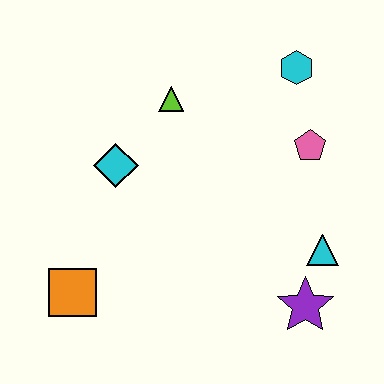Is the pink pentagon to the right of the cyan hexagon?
Yes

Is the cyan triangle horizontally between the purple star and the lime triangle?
No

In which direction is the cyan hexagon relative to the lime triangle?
The cyan hexagon is to the right of the lime triangle.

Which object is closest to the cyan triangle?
The purple star is closest to the cyan triangle.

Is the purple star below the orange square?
Yes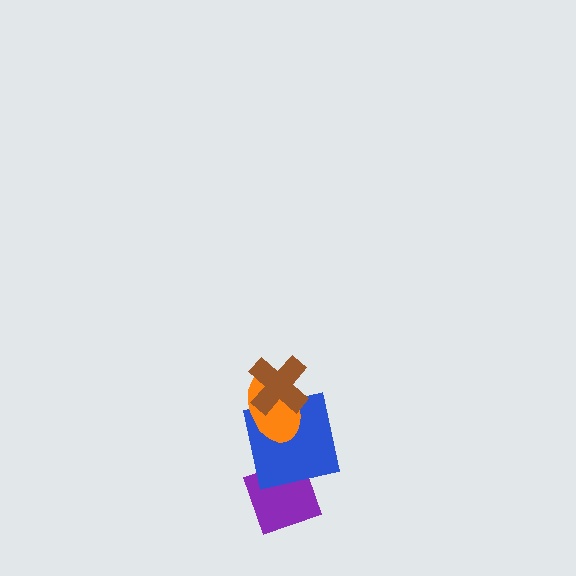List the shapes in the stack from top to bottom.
From top to bottom: the brown cross, the orange ellipse, the blue square, the purple diamond.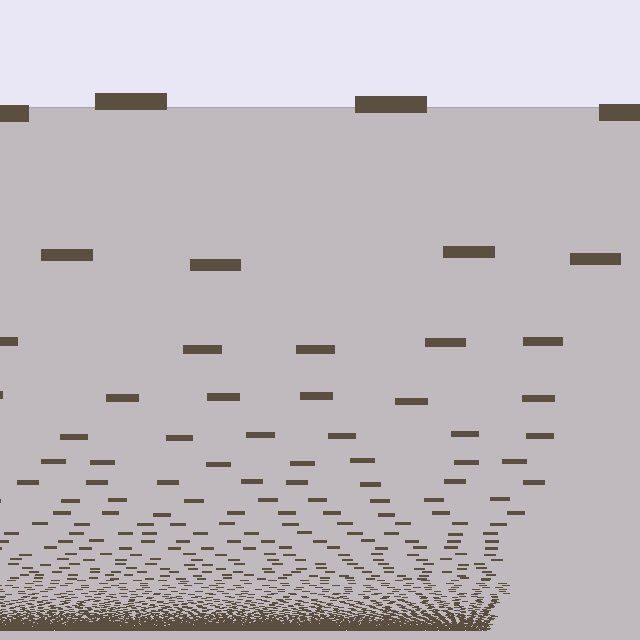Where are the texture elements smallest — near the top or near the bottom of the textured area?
Near the bottom.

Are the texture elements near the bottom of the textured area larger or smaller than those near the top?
Smaller. The gradient is inverted — elements near the bottom are smaller and denser.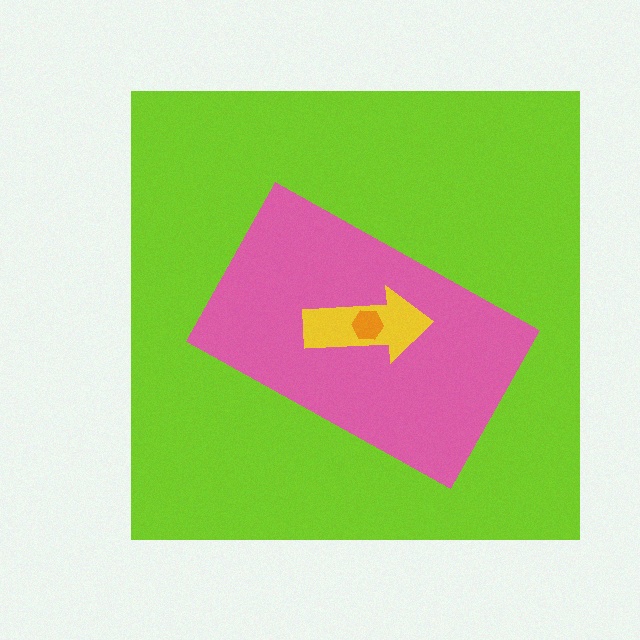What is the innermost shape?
The orange hexagon.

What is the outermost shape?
The lime square.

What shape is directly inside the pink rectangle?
The yellow arrow.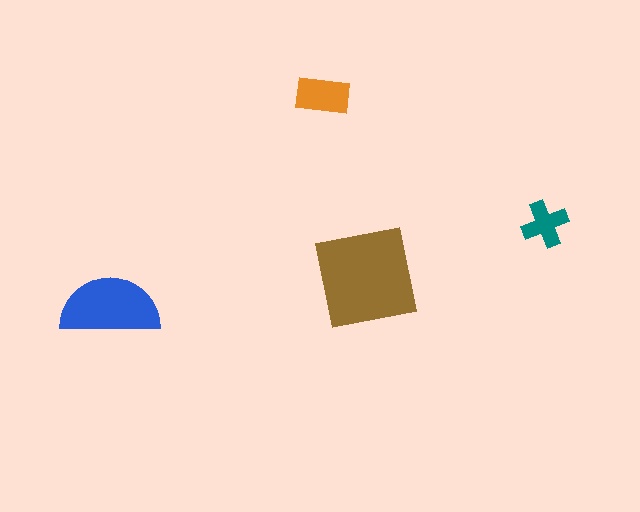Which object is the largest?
The brown square.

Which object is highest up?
The orange rectangle is topmost.